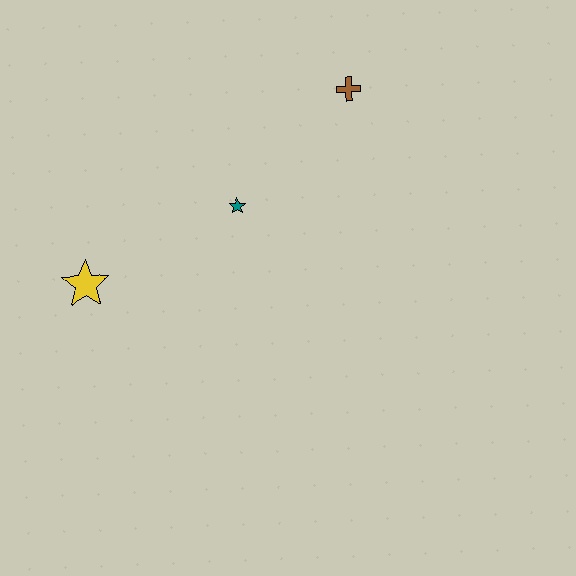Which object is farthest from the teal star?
The yellow star is farthest from the teal star.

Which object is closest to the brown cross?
The teal star is closest to the brown cross.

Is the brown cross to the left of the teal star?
No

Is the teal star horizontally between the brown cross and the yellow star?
Yes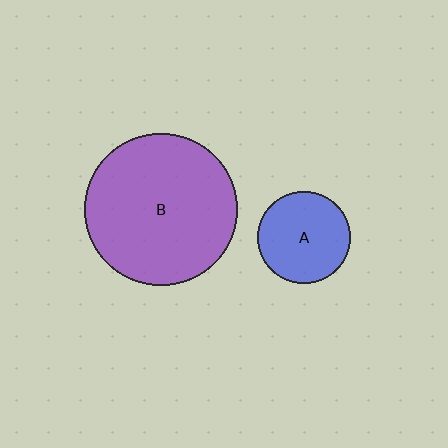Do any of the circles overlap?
No, none of the circles overlap.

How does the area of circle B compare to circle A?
Approximately 2.7 times.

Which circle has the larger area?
Circle B (purple).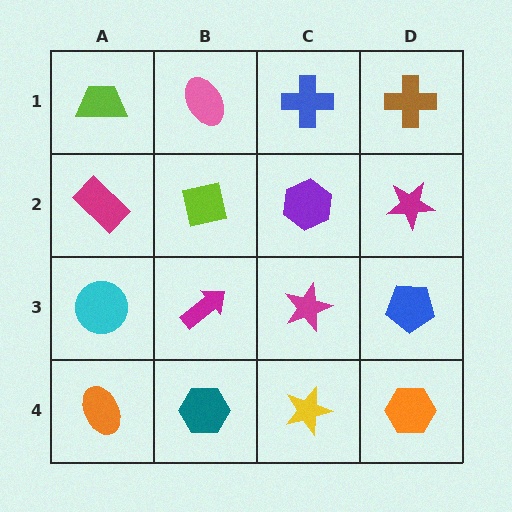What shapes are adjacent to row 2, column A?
A lime trapezoid (row 1, column A), a cyan circle (row 3, column A), a lime square (row 2, column B).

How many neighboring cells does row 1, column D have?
2.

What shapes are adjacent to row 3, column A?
A magenta rectangle (row 2, column A), an orange ellipse (row 4, column A), a magenta arrow (row 3, column B).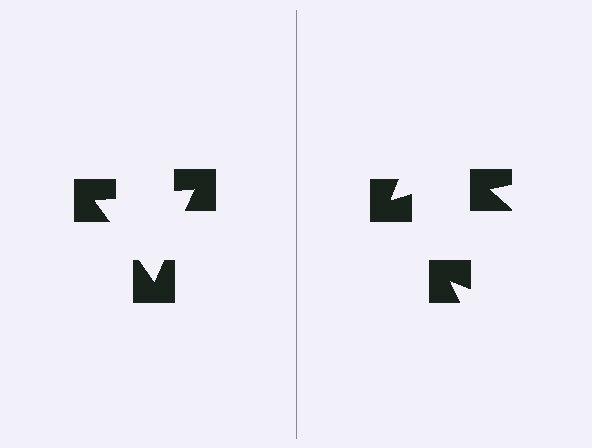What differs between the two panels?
The notched squares are positioned identically on both sides; only the wedge orientations differ. On the left they align to a triangle; on the right they are misaligned.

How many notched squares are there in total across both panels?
6 — 3 on each side.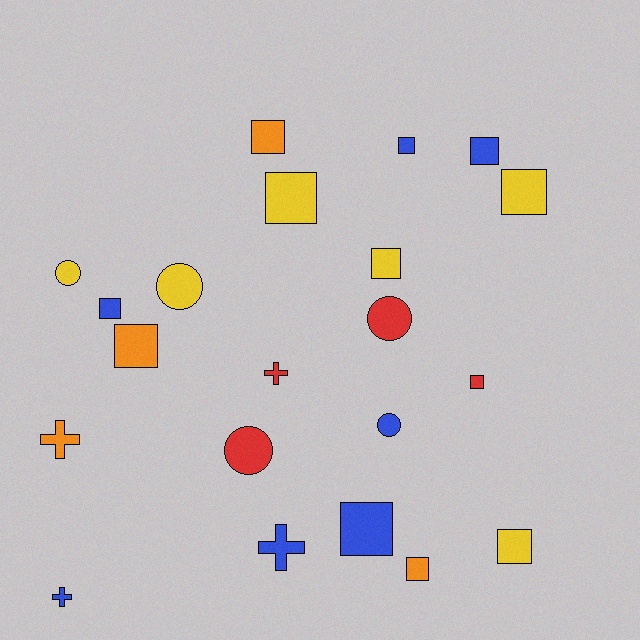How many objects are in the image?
There are 21 objects.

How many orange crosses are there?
There is 1 orange cross.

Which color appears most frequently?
Blue, with 7 objects.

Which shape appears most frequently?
Square, with 12 objects.